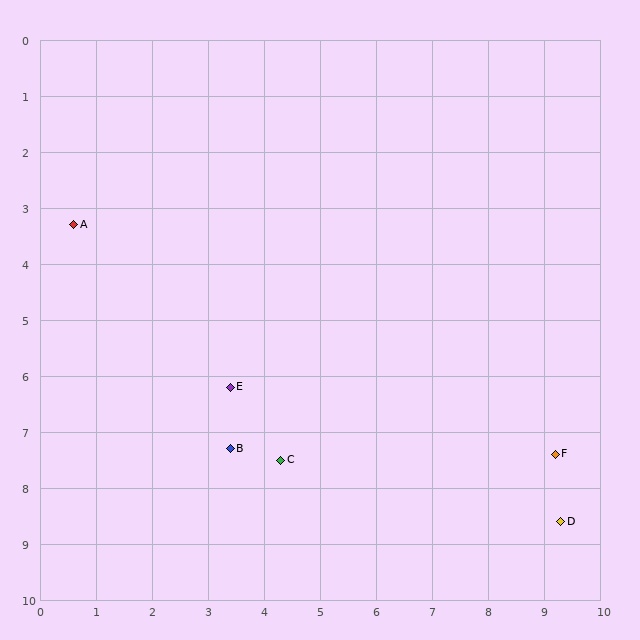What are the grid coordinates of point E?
Point E is at approximately (3.4, 6.2).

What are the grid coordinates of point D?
Point D is at approximately (9.3, 8.6).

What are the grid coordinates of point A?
Point A is at approximately (0.6, 3.3).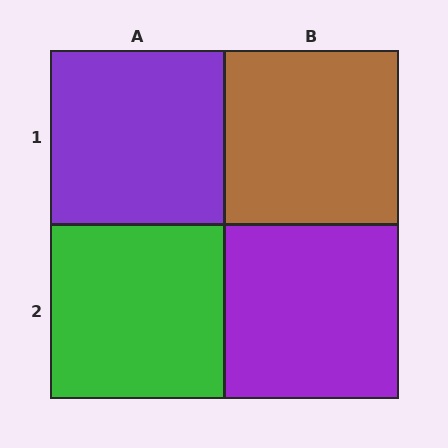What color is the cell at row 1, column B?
Brown.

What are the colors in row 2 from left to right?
Green, purple.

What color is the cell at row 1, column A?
Purple.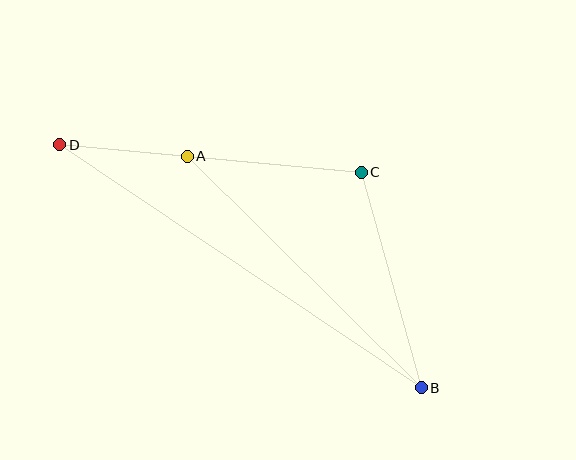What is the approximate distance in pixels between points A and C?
The distance between A and C is approximately 175 pixels.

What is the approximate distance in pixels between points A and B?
The distance between A and B is approximately 330 pixels.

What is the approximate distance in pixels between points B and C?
The distance between B and C is approximately 224 pixels.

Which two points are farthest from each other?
Points B and D are farthest from each other.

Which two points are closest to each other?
Points A and D are closest to each other.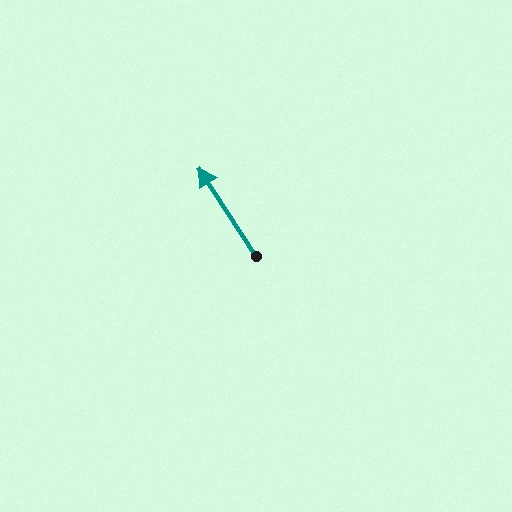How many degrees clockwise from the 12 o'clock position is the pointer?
Approximately 327 degrees.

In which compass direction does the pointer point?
Northwest.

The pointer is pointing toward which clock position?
Roughly 11 o'clock.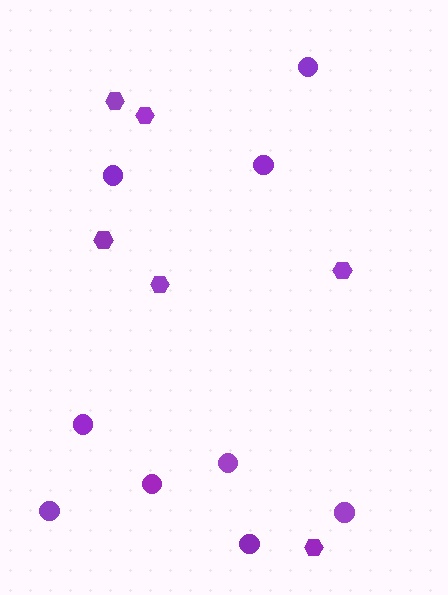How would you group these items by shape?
There are 2 groups: one group of circles (9) and one group of hexagons (6).